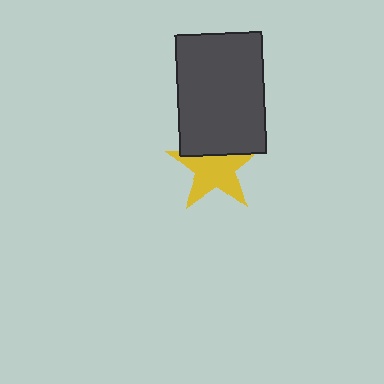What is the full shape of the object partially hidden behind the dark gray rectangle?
The partially hidden object is a yellow star.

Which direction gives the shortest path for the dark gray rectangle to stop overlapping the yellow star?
Moving up gives the shortest separation.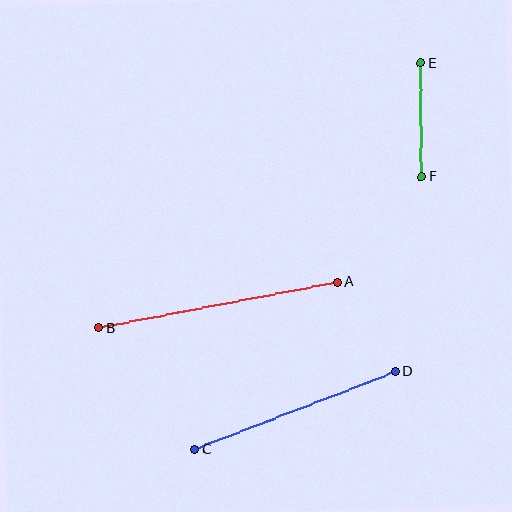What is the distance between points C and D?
The distance is approximately 215 pixels.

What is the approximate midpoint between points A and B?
The midpoint is at approximately (218, 305) pixels.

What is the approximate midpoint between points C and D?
The midpoint is at approximately (295, 411) pixels.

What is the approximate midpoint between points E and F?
The midpoint is at approximately (421, 120) pixels.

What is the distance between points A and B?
The distance is approximately 243 pixels.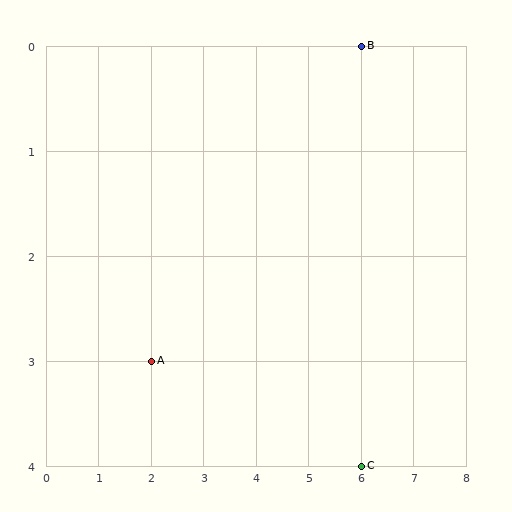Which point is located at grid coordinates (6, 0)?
Point B is at (6, 0).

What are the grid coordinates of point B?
Point B is at grid coordinates (6, 0).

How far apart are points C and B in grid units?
Points C and B are 4 rows apart.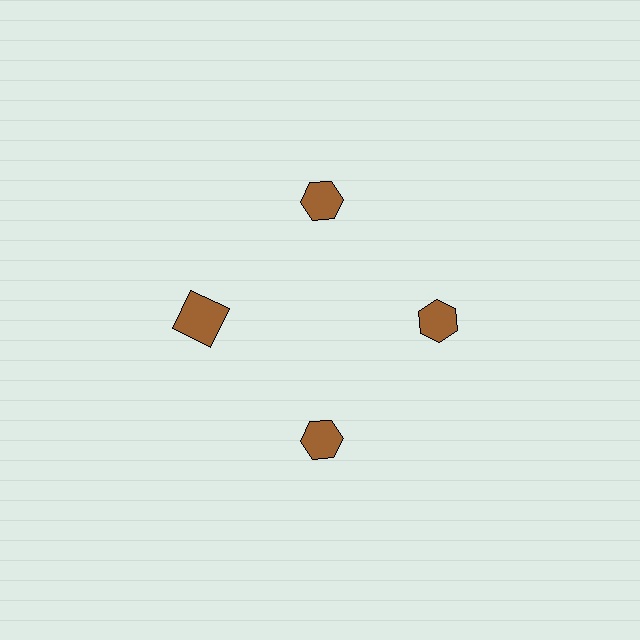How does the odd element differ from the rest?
It has a different shape: square instead of hexagon.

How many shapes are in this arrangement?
There are 4 shapes arranged in a ring pattern.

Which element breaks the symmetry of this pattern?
The brown square at roughly the 9 o'clock position breaks the symmetry. All other shapes are brown hexagons.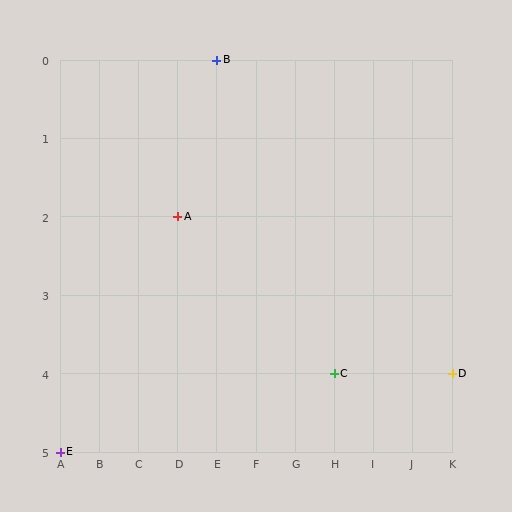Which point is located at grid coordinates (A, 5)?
Point E is at (A, 5).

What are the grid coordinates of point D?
Point D is at grid coordinates (K, 4).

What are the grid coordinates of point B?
Point B is at grid coordinates (E, 0).